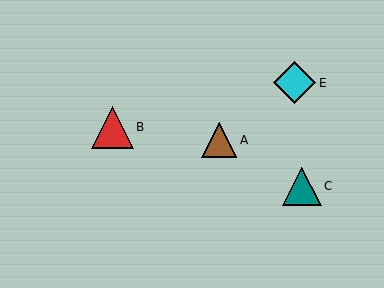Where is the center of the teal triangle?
The center of the teal triangle is at (302, 186).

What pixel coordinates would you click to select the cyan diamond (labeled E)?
Click at (295, 83) to select the cyan diamond E.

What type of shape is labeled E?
Shape E is a cyan diamond.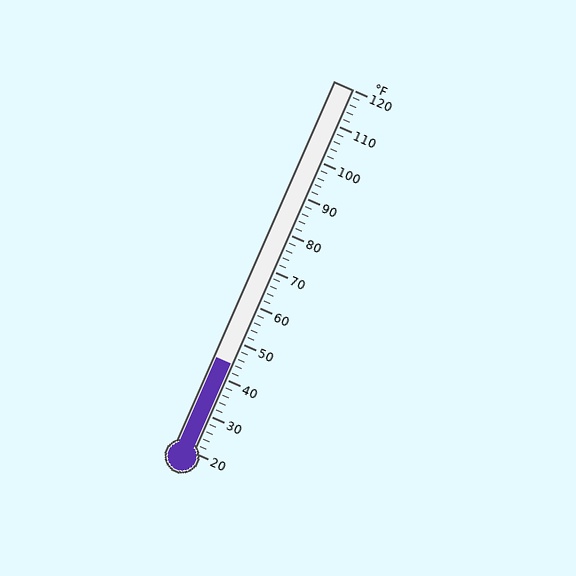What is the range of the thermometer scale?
The thermometer scale ranges from 20°F to 120°F.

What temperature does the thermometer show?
The thermometer shows approximately 44°F.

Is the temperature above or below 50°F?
The temperature is below 50°F.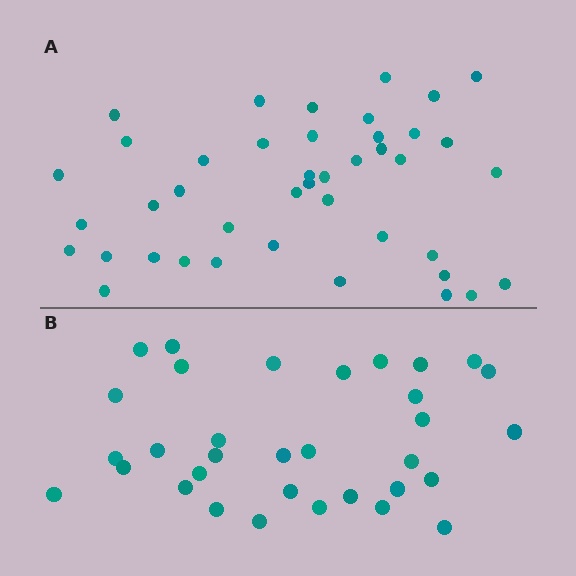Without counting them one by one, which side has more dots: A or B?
Region A (the top region) has more dots.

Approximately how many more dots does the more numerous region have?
Region A has roughly 8 or so more dots than region B.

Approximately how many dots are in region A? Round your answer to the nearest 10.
About 40 dots. (The exact count is 42, which rounds to 40.)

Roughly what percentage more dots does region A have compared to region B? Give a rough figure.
About 25% more.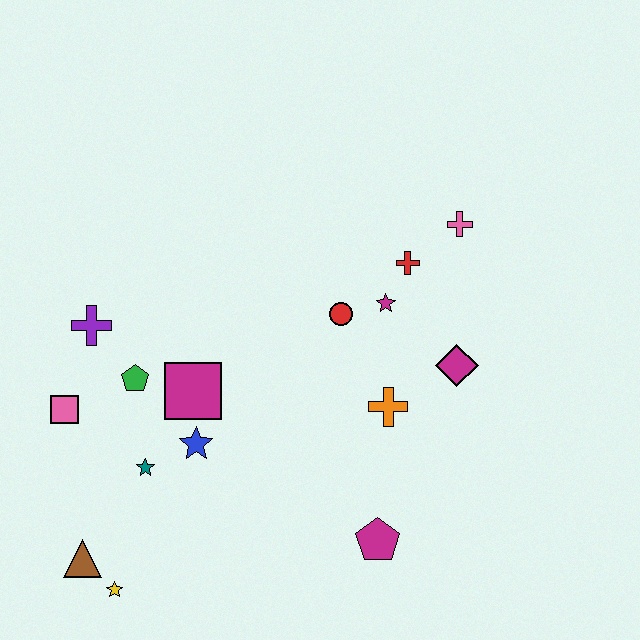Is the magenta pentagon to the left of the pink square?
No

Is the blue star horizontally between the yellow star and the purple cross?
No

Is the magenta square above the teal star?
Yes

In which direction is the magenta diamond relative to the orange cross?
The magenta diamond is to the right of the orange cross.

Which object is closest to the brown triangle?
The yellow star is closest to the brown triangle.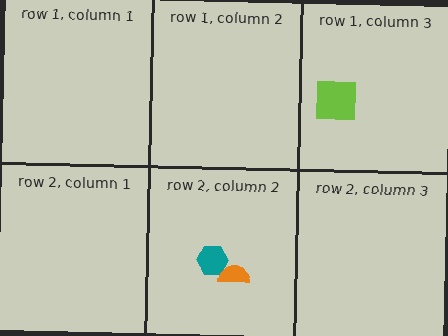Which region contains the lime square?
The row 1, column 3 region.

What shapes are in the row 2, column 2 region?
The teal hexagon, the orange semicircle.